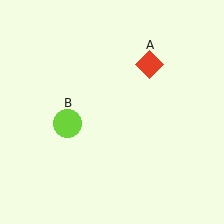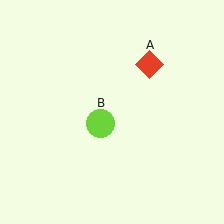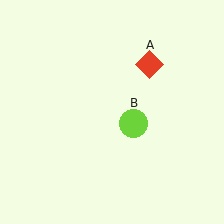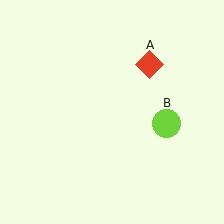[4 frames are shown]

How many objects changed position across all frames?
1 object changed position: lime circle (object B).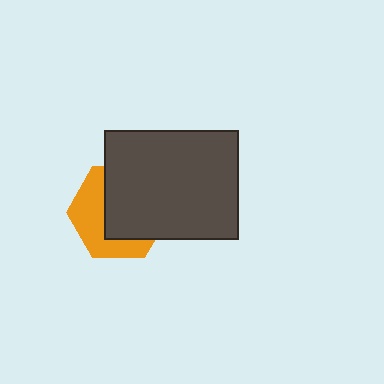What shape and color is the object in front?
The object in front is a dark gray rectangle.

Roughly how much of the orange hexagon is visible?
A small part of it is visible (roughly 42%).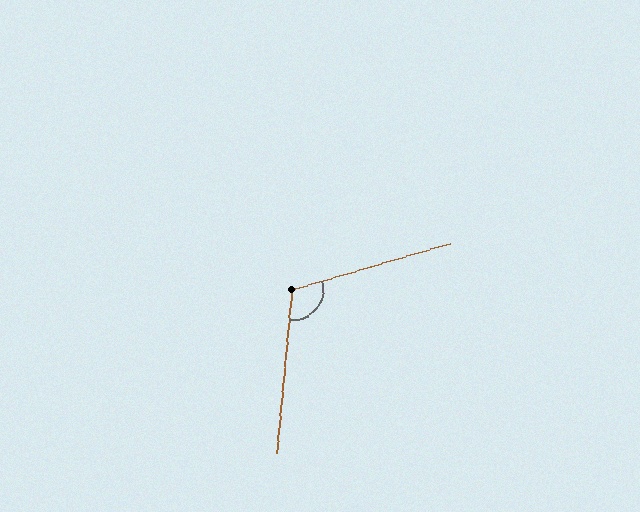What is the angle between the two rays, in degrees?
Approximately 112 degrees.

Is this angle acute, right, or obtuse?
It is obtuse.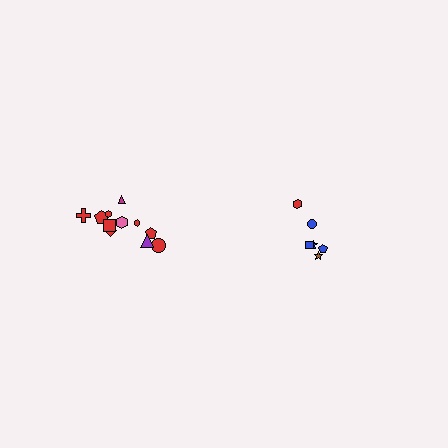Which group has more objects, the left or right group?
The left group.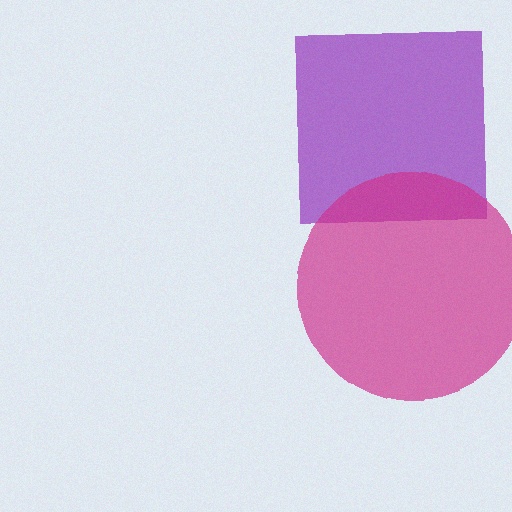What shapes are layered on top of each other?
The layered shapes are: a purple square, a magenta circle.